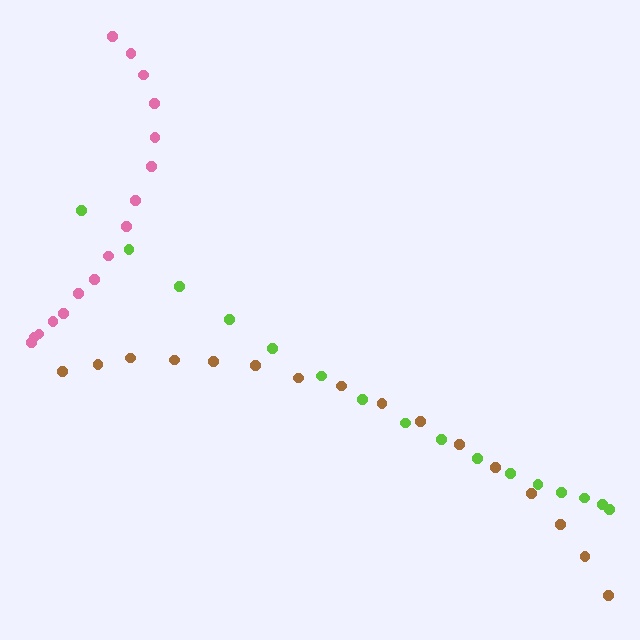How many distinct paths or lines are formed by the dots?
There are 3 distinct paths.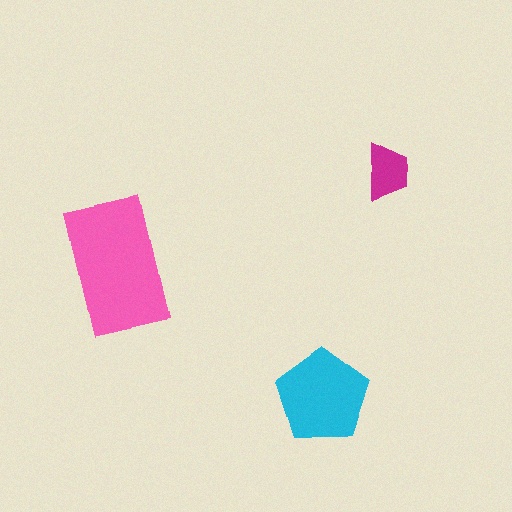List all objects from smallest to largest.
The magenta trapezoid, the cyan pentagon, the pink rectangle.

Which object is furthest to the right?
The magenta trapezoid is rightmost.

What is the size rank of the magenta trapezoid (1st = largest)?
3rd.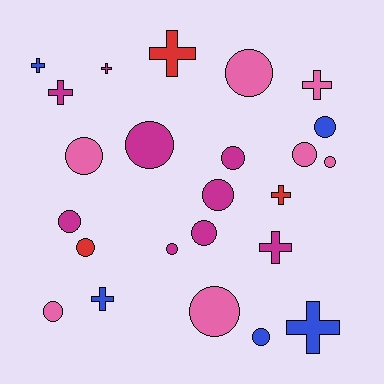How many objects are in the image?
There are 24 objects.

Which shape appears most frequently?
Circle, with 15 objects.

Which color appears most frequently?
Magenta, with 9 objects.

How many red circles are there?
There is 1 red circle.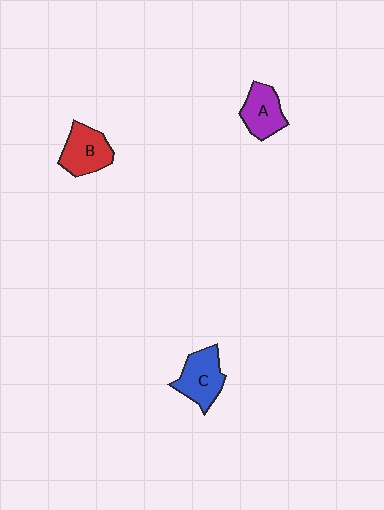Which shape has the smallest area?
Shape A (purple).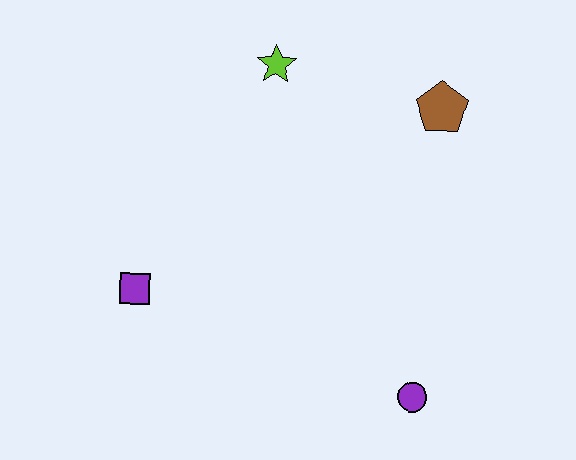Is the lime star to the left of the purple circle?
Yes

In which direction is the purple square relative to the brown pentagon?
The purple square is to the left of the brown pentagon.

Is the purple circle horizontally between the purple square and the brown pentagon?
Yes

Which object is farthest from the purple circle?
The lime star is farthest from the purple circle.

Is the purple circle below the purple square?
Yes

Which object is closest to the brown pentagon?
The lime star is closest to the brown pentagon.